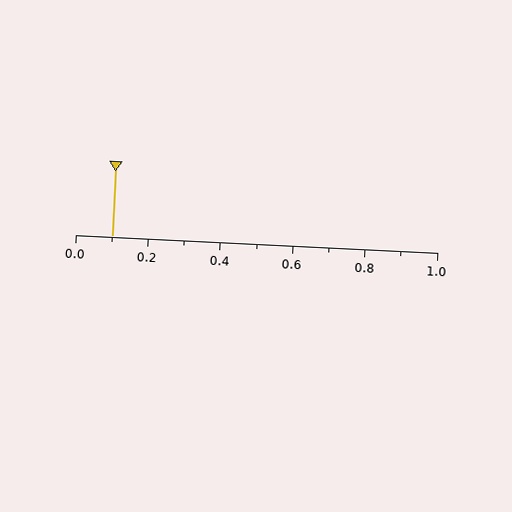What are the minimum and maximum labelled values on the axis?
The axis runs from 0.0 to 1.0.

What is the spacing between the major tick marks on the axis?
The major ticks are spaced 0.2 apart.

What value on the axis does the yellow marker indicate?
The marker indicates approximately 0.1.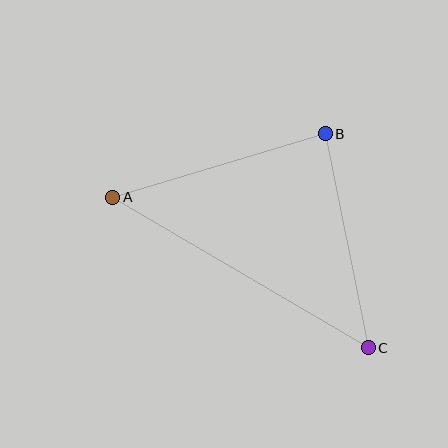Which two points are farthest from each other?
Points A and C are farthest from each other.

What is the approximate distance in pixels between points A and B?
The distance between A and B is approximately 222 pixels.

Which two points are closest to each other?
Points B and C are closest to each other.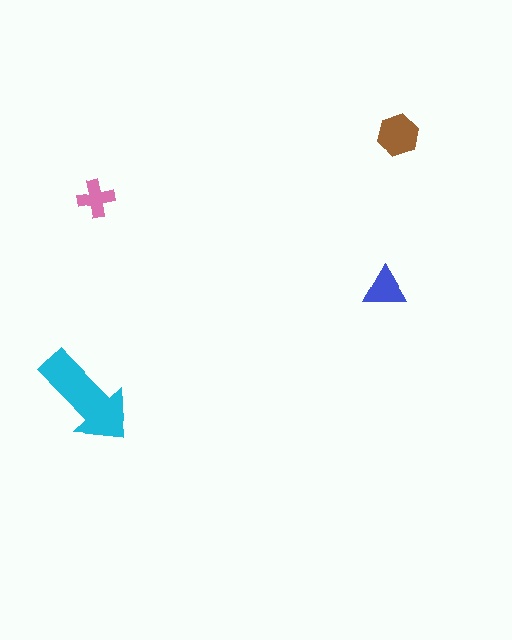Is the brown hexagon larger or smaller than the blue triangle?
Larger.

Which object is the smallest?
The pink cross.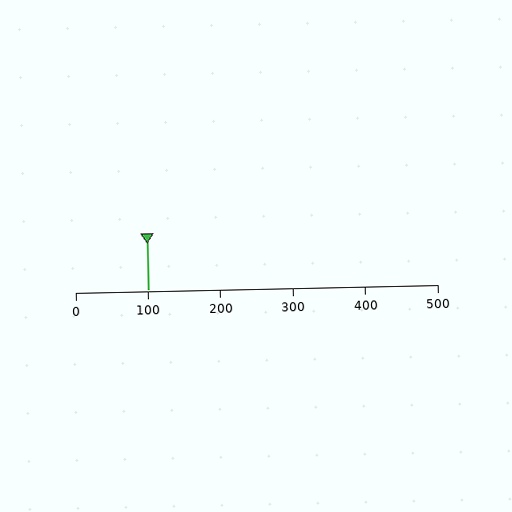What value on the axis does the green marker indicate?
The marker indicates approximately 100.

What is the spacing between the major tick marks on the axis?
The major ticks are spaced 100 apart.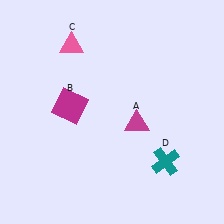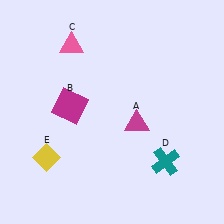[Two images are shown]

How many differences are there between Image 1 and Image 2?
There is 1 difference between the two images.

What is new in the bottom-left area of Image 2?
A yellow diamond (E) was added in the bottom-left area of Image 2.